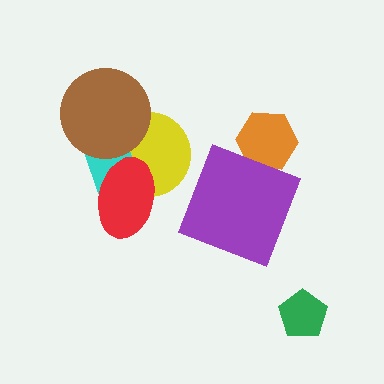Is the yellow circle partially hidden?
Yes, it is partially covered by another shape.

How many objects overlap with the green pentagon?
0 objects overlap with the green pentagon.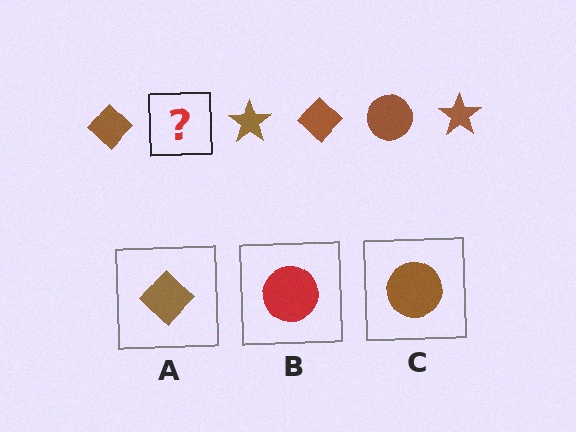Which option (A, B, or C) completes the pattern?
C.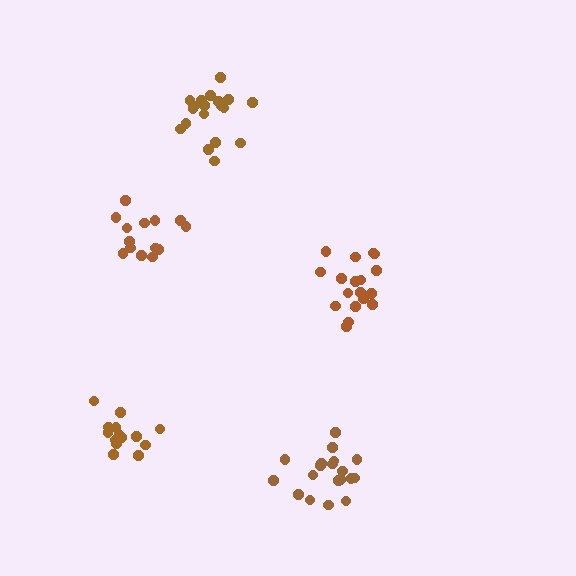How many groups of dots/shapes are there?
There are 5 groups.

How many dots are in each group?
Group 1: 14 dots, Group 2: 18 dots, Group 3: 19 dots, Group 4: 14 dots, Group 5: 19 dots (84 total).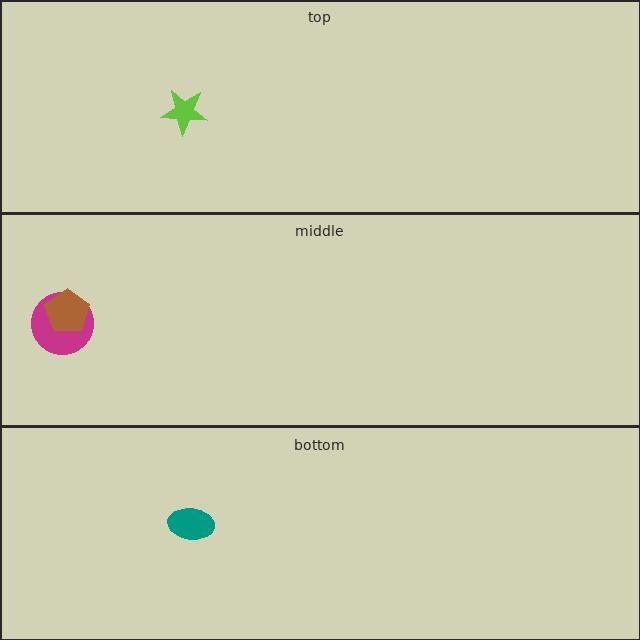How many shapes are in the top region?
1.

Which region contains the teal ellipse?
The bottom region.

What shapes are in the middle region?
The magenta circle, the brown pentagon.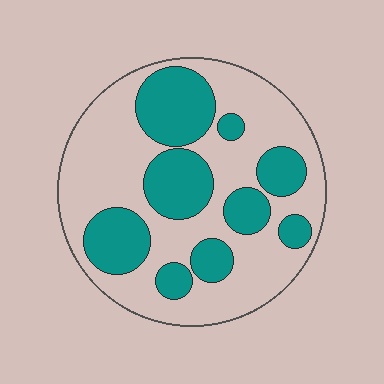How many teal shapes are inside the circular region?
9.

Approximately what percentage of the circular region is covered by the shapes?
Approximately 35%.